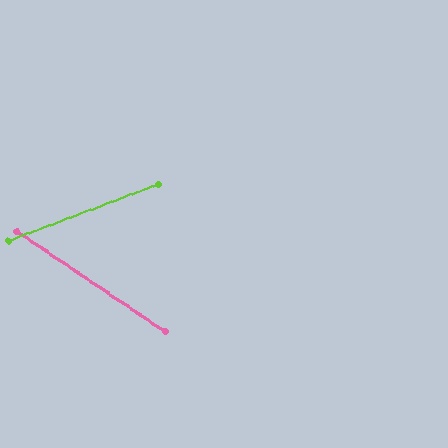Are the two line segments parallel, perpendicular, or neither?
Neither parallel nor perpendicular — they differ by about 54°.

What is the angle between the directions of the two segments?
Approximately 54 degrees.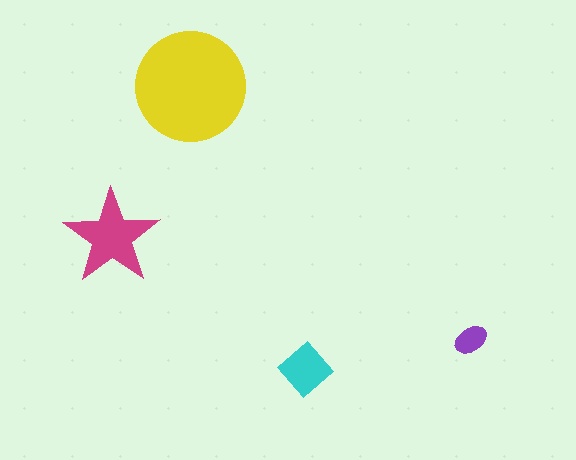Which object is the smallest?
The purple ellipse.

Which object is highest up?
The yellow circle is topmost.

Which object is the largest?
The yellow circle.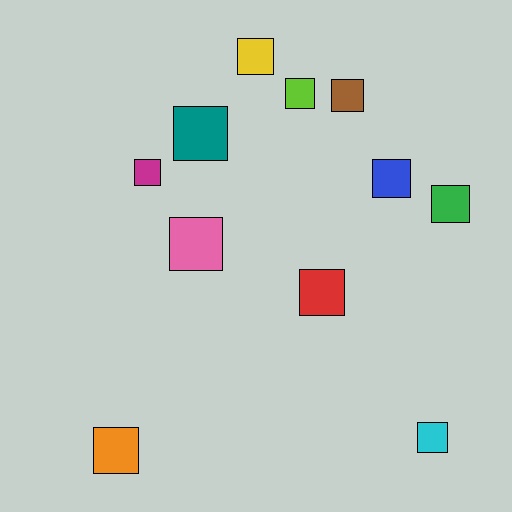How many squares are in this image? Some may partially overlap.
There are 11 squares.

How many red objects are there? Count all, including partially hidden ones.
There is 1 red object.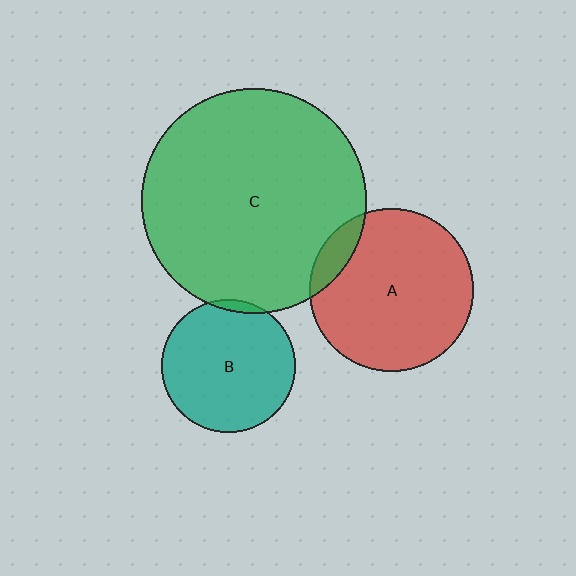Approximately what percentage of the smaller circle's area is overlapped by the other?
Approximately 10%.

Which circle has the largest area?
Circle C (green).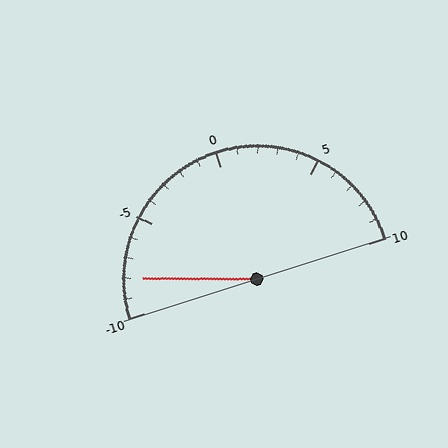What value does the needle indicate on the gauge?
The needle indicates approximately -8.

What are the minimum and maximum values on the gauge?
The gauge ranges from -10 to 10.